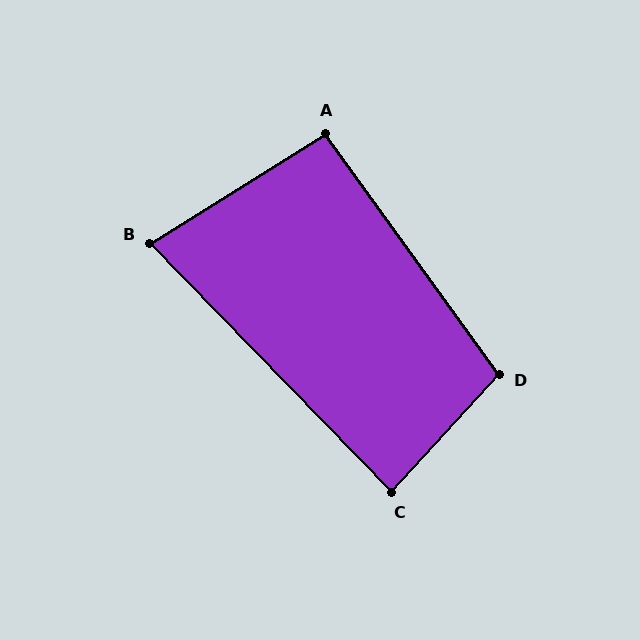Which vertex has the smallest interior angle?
B, at approximately 78 degrees.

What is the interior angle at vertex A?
Approximately 94 degrees (approximately right).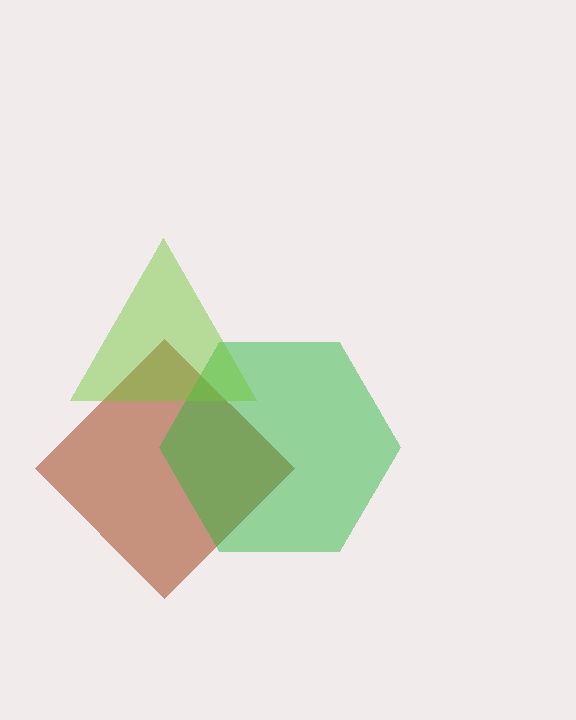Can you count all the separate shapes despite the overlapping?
Yes, there are 3 separate shapes.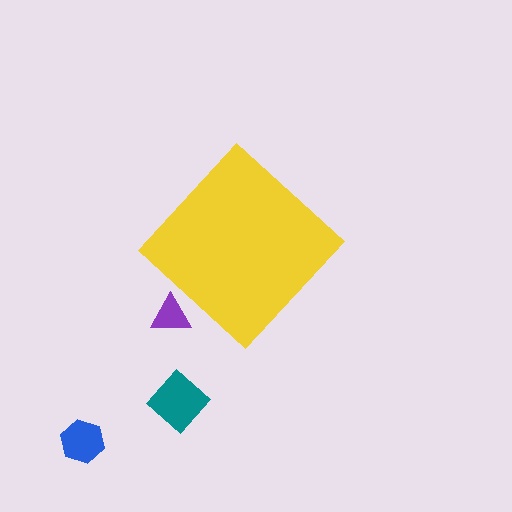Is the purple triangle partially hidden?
Yes, the purple triangle is partially hidden behind the yellow diamond.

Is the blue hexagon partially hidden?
No, the blue hexagon is fully visible.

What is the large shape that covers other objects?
A yellow diamond.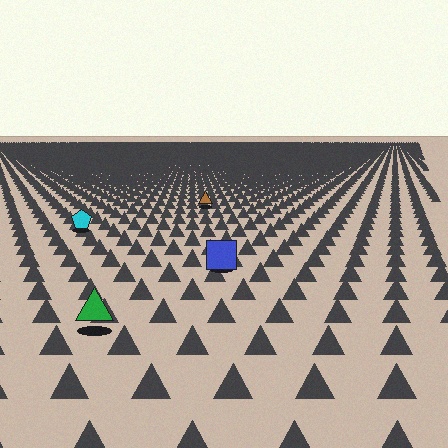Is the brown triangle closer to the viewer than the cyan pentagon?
No. The cyan pentagon is closer — you can tell from the texture gradient: the ground texture is coarser near it.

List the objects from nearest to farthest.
From nearest to farthest: the green triangle, the blue square, the cyan pentagon, the brown triangle.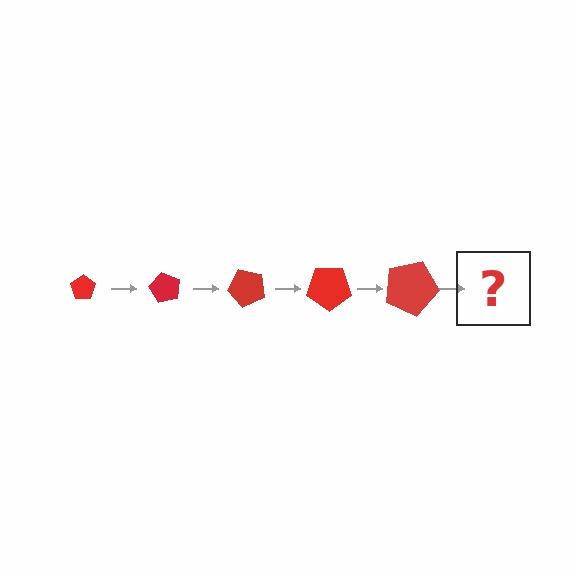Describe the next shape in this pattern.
It should be a pentagon, larger than the previous one and rotated 300 degrees from the start.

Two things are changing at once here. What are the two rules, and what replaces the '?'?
The two rules are that the pentagon grows larger each step and it rotates 60 degrees each step. The '?' should be a pentagon, larger than the previous one and rotated 300 degrees from the start.